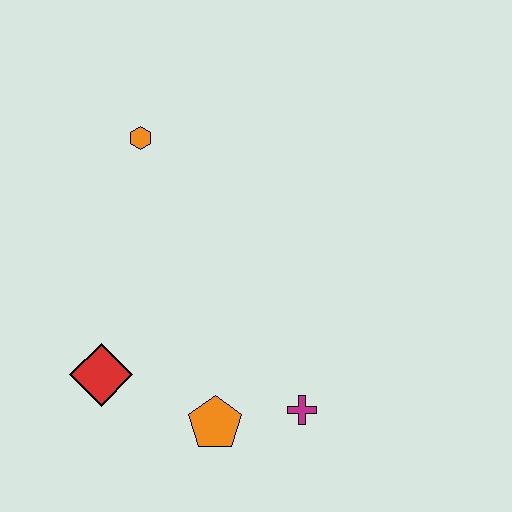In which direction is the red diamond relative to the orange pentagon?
The red diamond is to the left of the orange pentagon.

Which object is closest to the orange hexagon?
The red diamond is closest to the orange hexagon.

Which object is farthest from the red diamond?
The orange hexagon is farthest from the red diamond.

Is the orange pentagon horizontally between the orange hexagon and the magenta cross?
Yes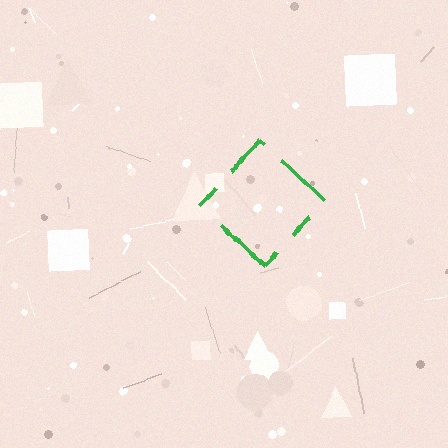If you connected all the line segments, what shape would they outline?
They would outline a diamond.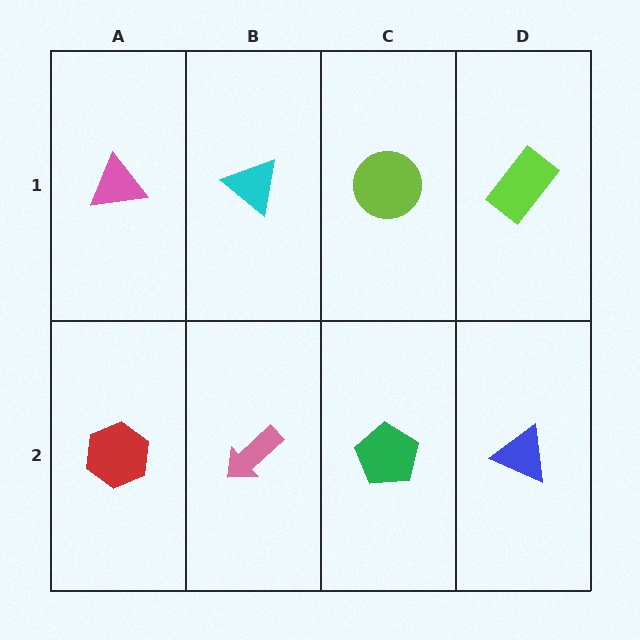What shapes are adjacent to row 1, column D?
A blue triangle (row 2, column D), a lime circle (row 1, column C).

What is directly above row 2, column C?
A lime circle.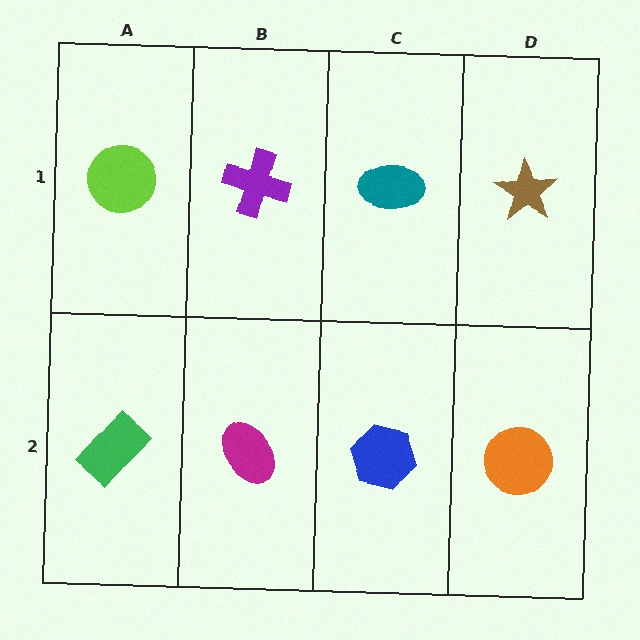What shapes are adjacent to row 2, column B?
A purple cross (row 1, column B), a green rectangle (row 2, column A), a blue hexagon (row 2, column C).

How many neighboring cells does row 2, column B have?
3.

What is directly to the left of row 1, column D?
A teal ellipse.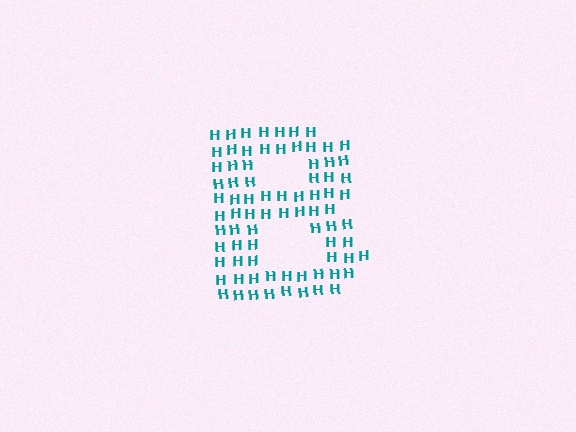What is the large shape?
The large shape is the letter B.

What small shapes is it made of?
It is made of small letter H's.